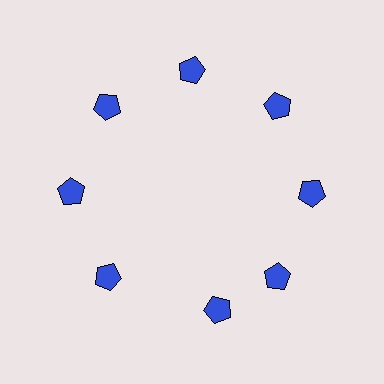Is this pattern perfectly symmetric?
No. The 8 blue pentagons are arranged in a ring, but one element near the 6 o'clock position is rotated out of alignment along the ring, breaking the 8-fold rotational symmetry.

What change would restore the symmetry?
The symmetry would be restored by rotating it back into even spacing with its neighbors so that all 8 pentagons sit at equal angles and equal distance from the center.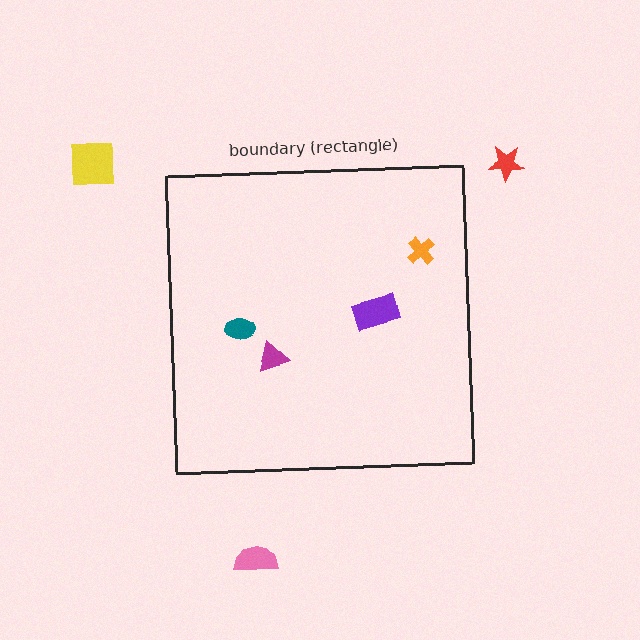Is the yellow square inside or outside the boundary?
Outside.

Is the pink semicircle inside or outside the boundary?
Outside.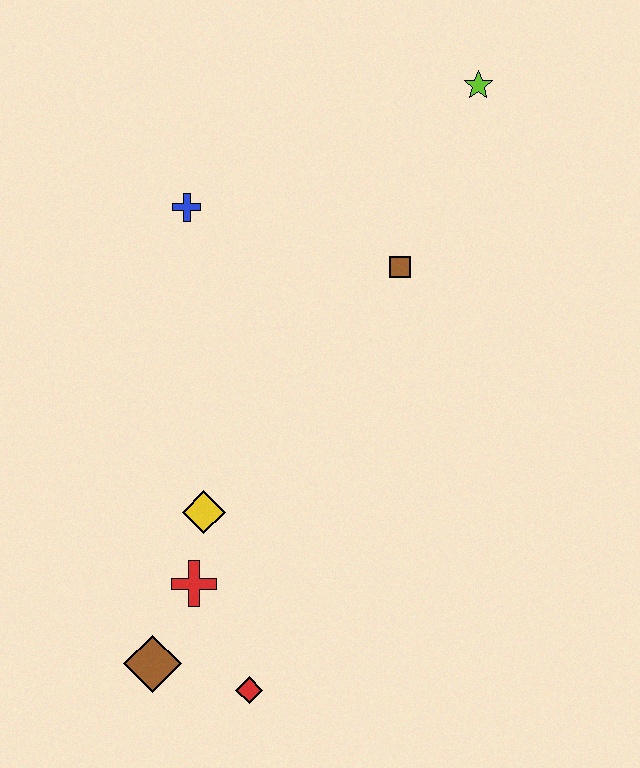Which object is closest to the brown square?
The lime star is closest to the brown square.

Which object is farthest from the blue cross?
The red diamond is farthest from the blue cross.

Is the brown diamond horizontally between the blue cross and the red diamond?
No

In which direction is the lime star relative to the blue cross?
The lime star is to the right of the blue cross.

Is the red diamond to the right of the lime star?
No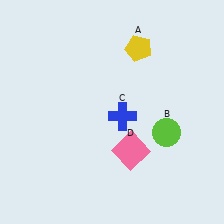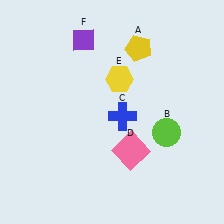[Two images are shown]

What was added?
A yellow hexagon (E), a purple diamond (F) were added in Image 2.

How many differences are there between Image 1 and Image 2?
There are 2 differences between the two images.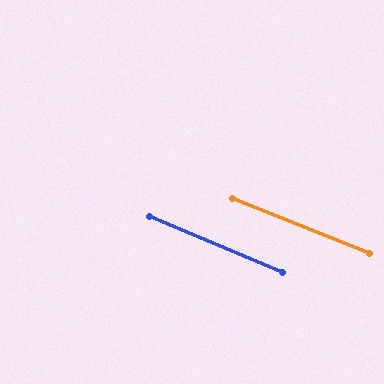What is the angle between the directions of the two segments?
Approximately 1 degree.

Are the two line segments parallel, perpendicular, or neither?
Parallel — their directions differ by only 1.0°.